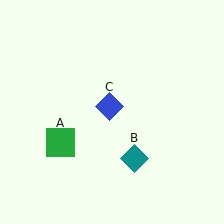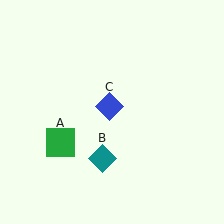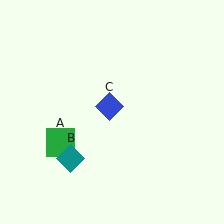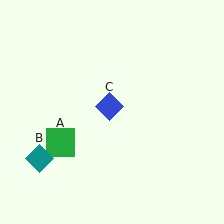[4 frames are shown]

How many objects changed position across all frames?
1 object changed position: teal diamond (object B).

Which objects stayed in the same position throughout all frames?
Green square (object A) and blue diamond (object C) remained stationary.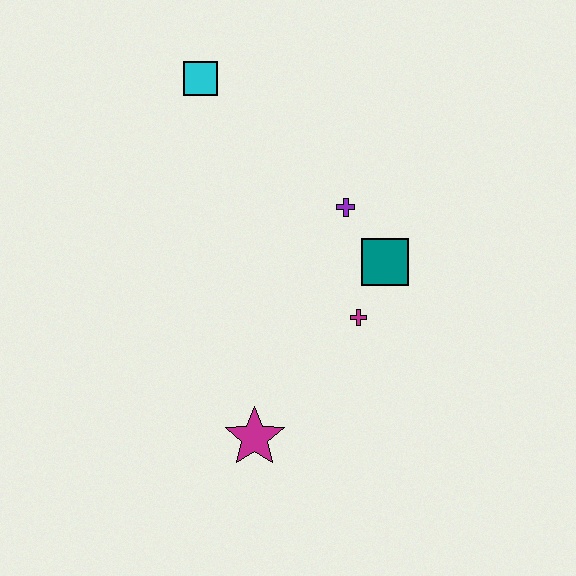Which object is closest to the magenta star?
The magenta cross is closest to the magenta star.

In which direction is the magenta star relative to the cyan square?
The magenta star is below the cyan square.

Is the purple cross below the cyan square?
Yes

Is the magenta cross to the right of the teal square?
No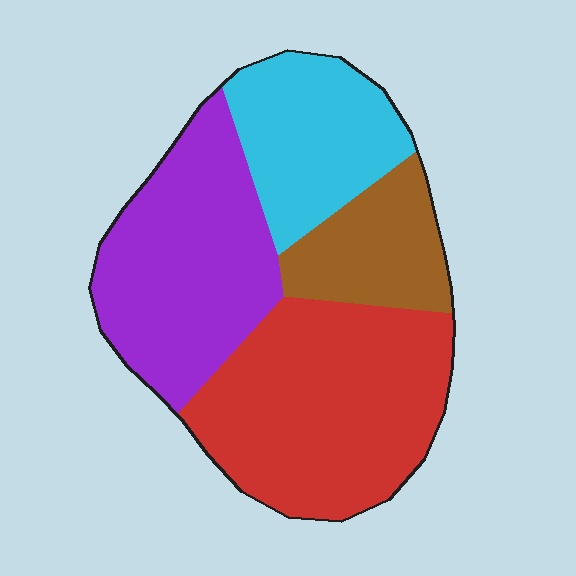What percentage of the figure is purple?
Purple takes up between a sixth and a third of the figure.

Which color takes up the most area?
Red, at roughly 35%.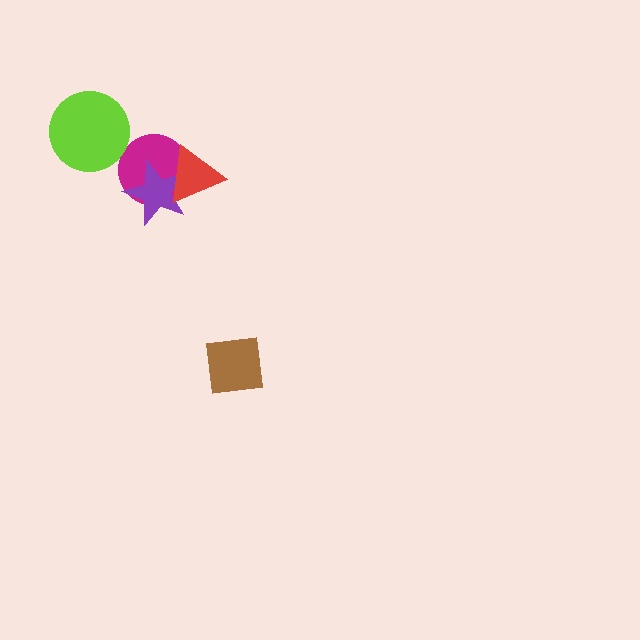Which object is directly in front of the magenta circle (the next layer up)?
The purple star is directly in front of the magenta circle.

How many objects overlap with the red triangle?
2 objects overlap with the red triangle.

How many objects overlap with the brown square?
0 objects overlap with the brown square.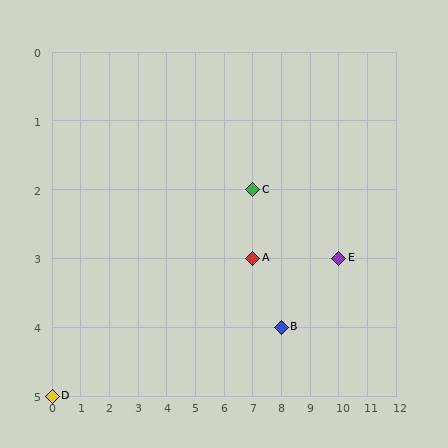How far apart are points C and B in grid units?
Points C and B are 1 column and 2 rows apart (about 2.2 grid units diagonally).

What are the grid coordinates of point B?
Point B is at grid coordinates (8, 4).